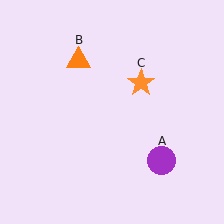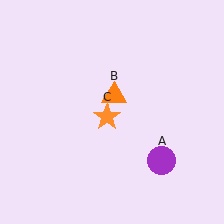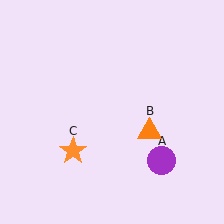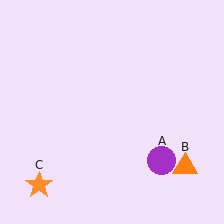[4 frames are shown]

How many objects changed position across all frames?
2 objects changed position: orange triangle (object B), orange star (object C).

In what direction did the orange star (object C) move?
The orange star (object C) moved down and to the left.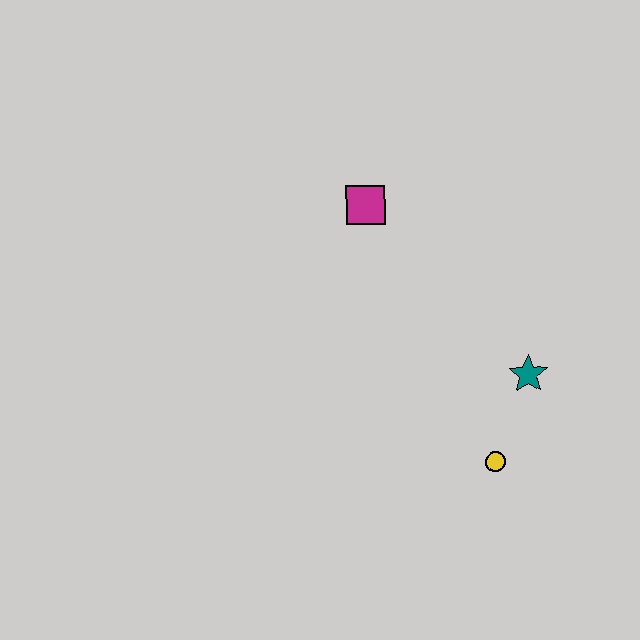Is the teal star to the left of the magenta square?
No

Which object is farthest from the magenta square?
The yellow circle is farthest from the magenta square.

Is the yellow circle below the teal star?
Yes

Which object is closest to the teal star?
The yellow circle is closest to the teal star.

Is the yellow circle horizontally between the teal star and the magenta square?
Yes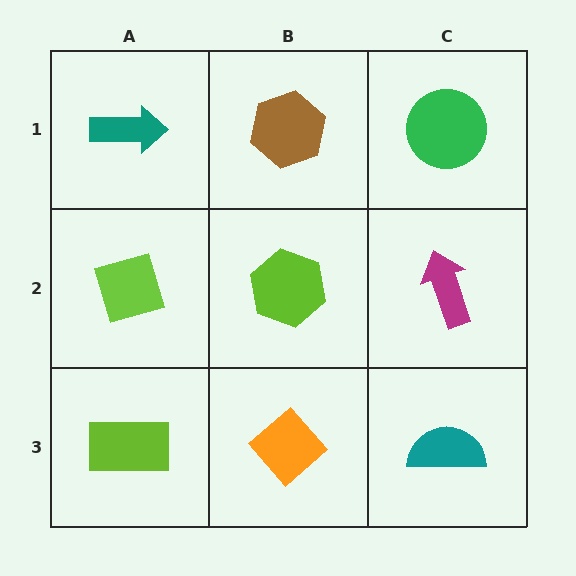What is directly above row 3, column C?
A magenta arrow.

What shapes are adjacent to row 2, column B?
A brown hexagon (row 1, column B), an orange diamond (row 3, column B), a lime diamond (row 2, column A), a magenta arrow (row 2, column C).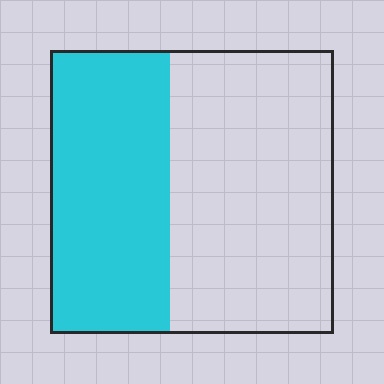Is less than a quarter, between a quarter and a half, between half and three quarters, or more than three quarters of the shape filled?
Between a quarter and a half.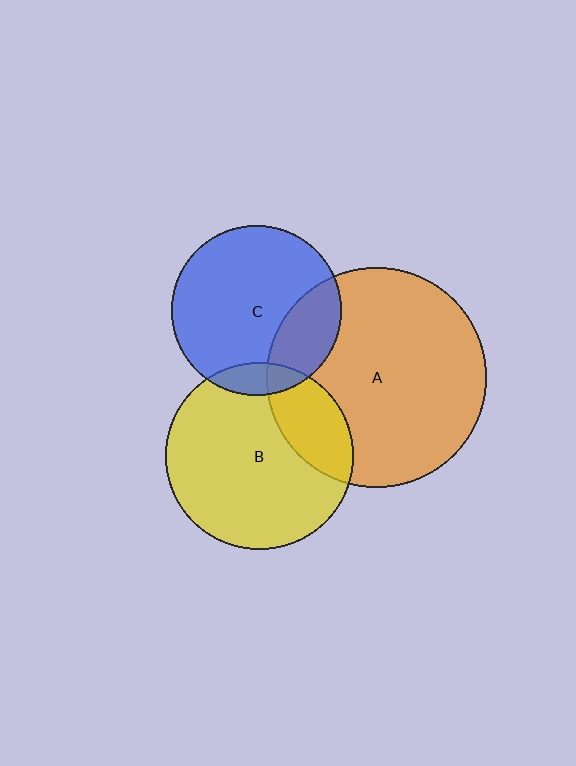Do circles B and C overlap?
Yes.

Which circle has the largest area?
Circle A (orange).